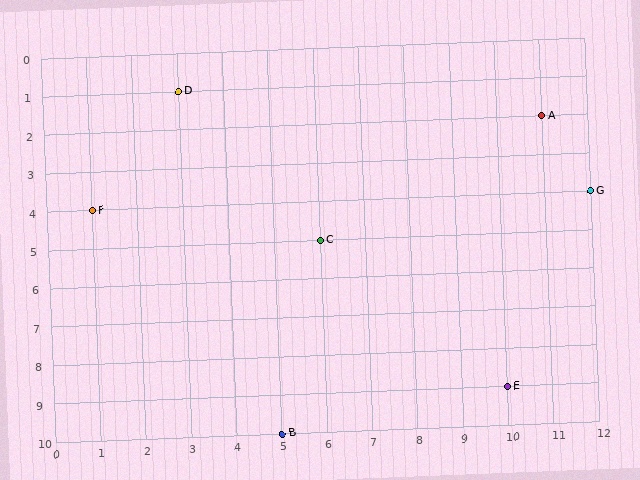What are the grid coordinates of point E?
Point E is at grid coordinates (10, 9).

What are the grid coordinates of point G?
Point G is at grid coordinates (12, 4).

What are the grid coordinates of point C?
Point C is at grid coordinates (6, 5).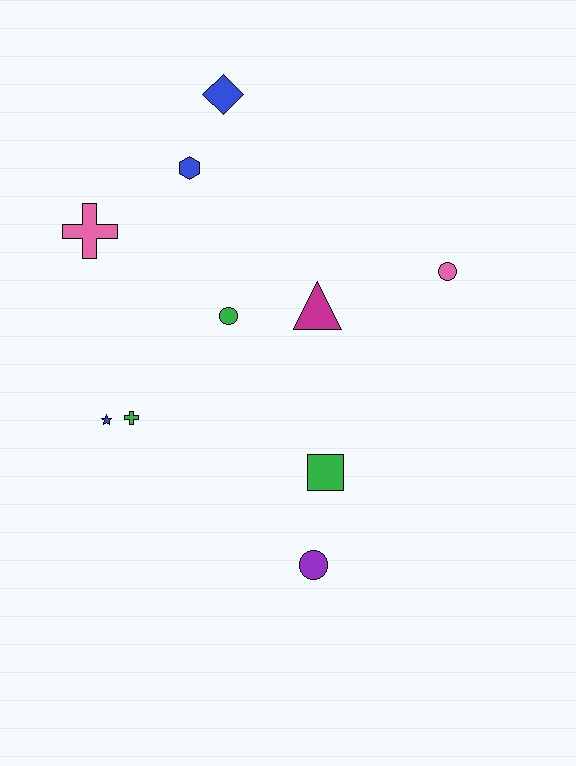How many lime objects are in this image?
There are no lime objects.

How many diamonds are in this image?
There is 1 diamond.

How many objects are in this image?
There are 10 objects.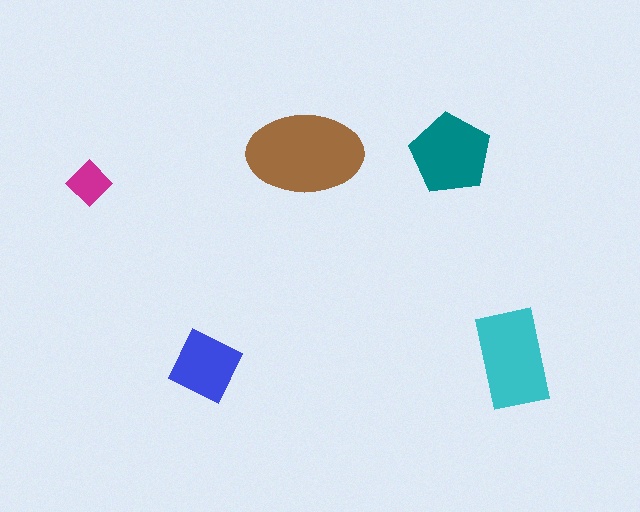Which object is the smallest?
The magenta diamond.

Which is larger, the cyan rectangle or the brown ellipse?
The brown ellipse.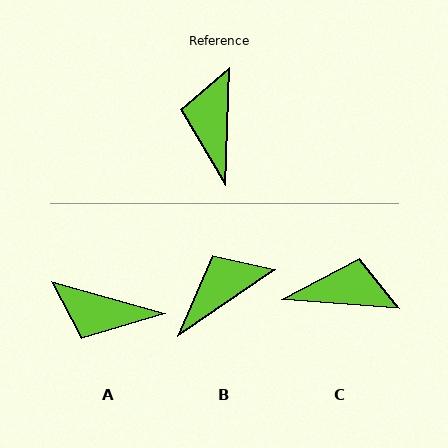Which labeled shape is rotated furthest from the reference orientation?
C, about 92 degrees away.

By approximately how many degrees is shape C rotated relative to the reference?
Approximately 92 degrees clockwise.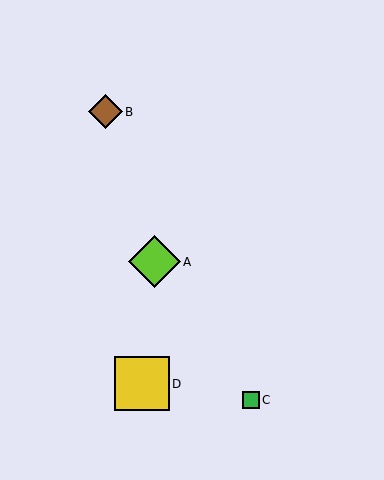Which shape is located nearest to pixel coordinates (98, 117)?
The brown diamond (labeled B) at (105, 112) is nearest to that location.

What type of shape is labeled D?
Shape D is a yellow square.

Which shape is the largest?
The yellow square (labeled D) is the largest.